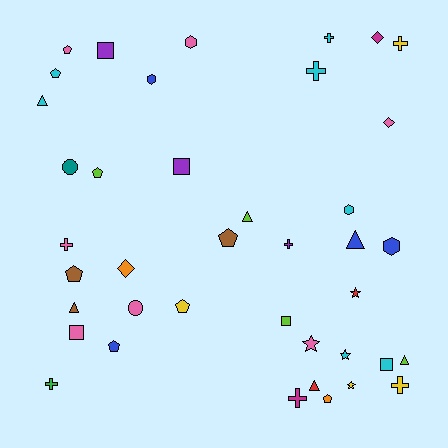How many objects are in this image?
There are 40 objects.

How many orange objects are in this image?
There are 2 orange objects.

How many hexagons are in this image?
There are 4 hexagons.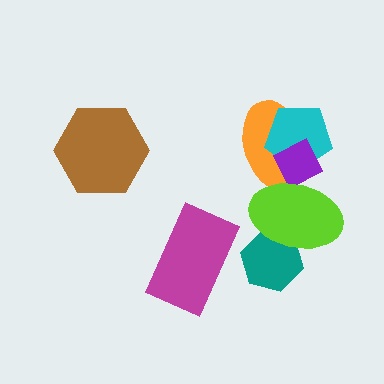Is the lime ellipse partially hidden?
No, no other shape covers it.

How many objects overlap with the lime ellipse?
3 objects overlap with the lime ellipse.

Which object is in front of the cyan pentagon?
The purple diamond is in front of the cyan pentagon.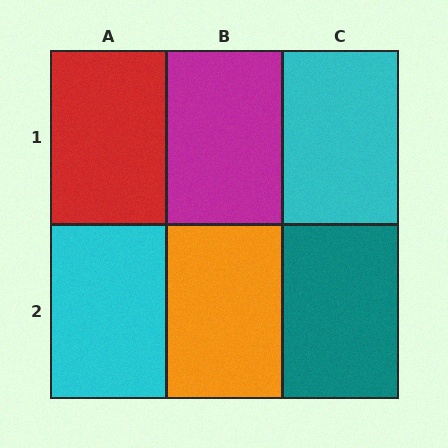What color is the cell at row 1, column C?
Cyan.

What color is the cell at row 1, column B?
Magenta.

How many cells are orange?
1 cell is orange.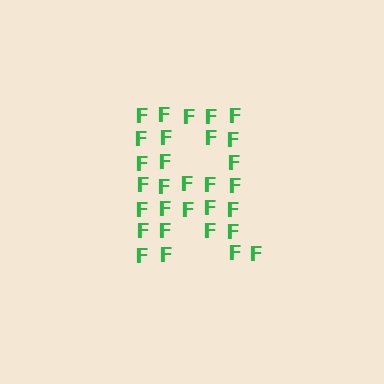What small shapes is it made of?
It is made of small letter F's.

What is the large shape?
The large shape is the letter R.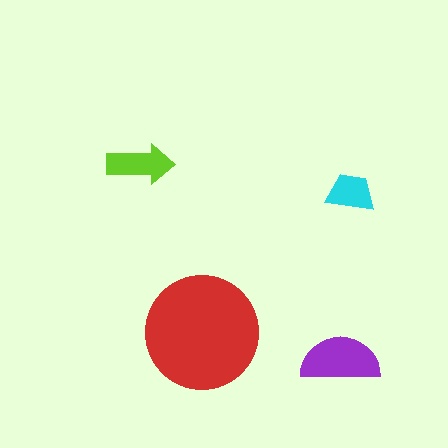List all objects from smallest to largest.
The cyan trapezoid, the lime arrow, the purple semicircle, the red circle.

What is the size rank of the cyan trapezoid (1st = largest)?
4th.